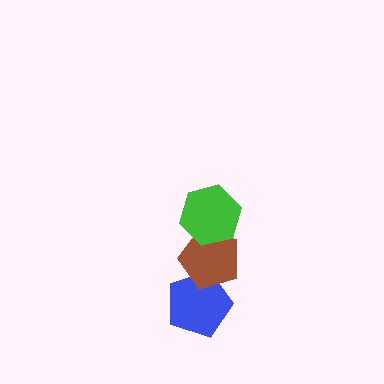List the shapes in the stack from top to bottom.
From top to bottom: the green hexagon, the brown pentagon, the blue pentagon.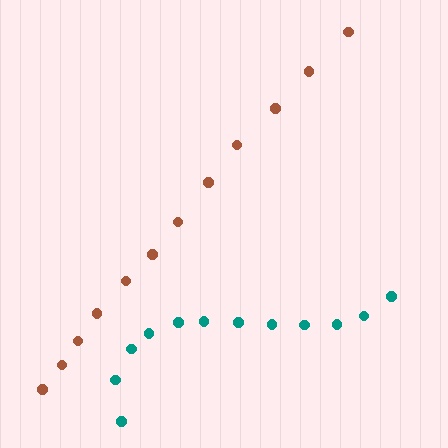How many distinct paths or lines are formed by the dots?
There are 2 distinct paths.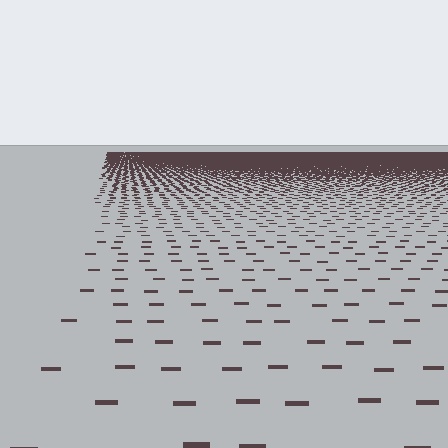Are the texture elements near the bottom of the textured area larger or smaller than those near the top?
Larger. Near the bottom, elements are closer to the viewer and appear at a bigger on-screen size.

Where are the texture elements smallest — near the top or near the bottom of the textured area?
Near the top.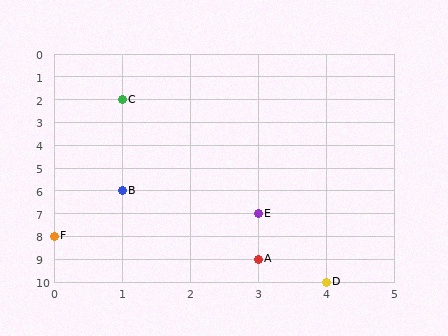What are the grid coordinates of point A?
Point A is at grid coordinates (3, 9).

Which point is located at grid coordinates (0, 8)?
Point F is at (0, 8).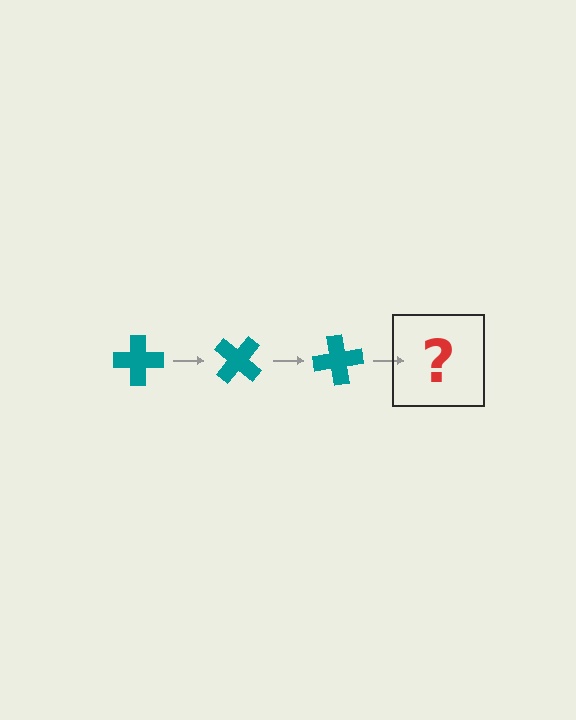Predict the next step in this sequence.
The next step is a teal cross rotated 120 degrees.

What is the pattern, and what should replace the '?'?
The pattern is that the cross rotates 40 degrees each step. The '?' should be a teal cross rotated 120 degrees.